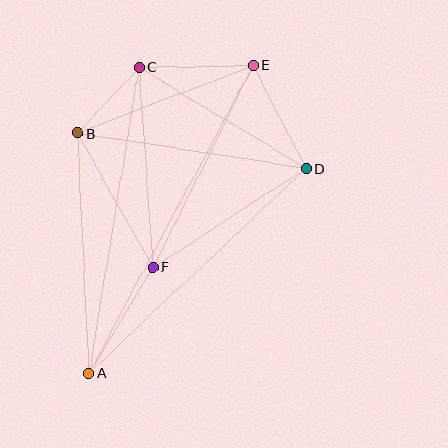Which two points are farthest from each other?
Points A and E are farthest from each other.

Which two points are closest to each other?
Points B and C are closest to each other.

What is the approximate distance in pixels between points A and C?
The distance between A and C is approximately 309 pixels.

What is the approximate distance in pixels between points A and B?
The distance between A and B is approximately 240 pixels.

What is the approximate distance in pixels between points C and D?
The distance between C and D is approximately 195 pixels.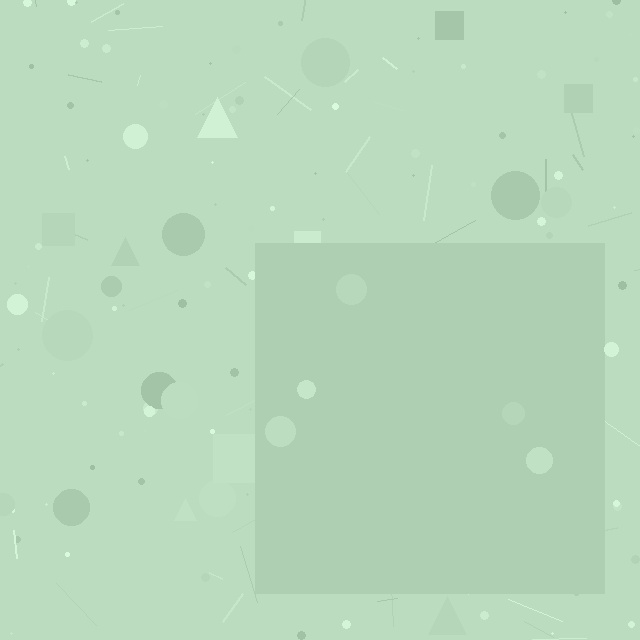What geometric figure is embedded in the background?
A square is embedded in the background.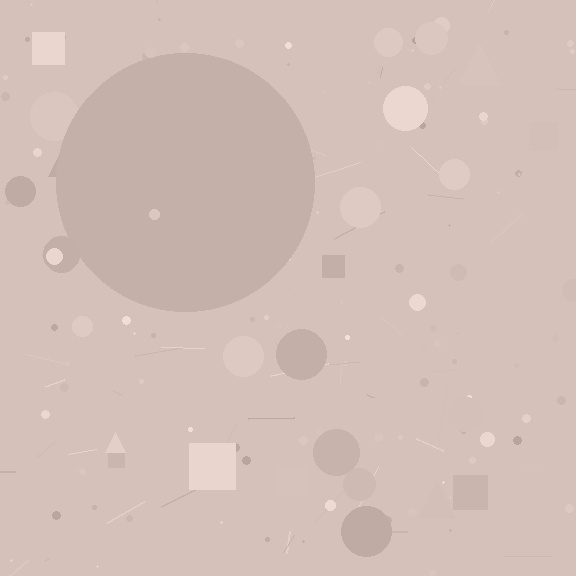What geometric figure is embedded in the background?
A circle is embedded in the background.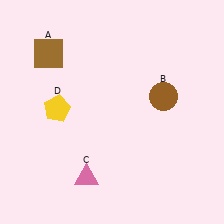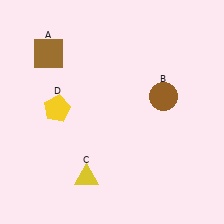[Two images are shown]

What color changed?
The triangle (C) changed from pink in Image 1 to yellow in Image 2.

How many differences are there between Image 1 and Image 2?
There is 1 difference between the two images.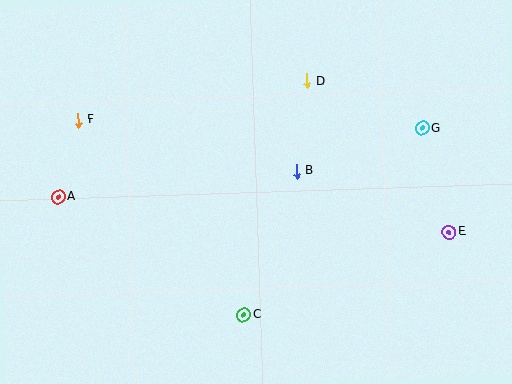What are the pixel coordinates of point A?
Point A is at (58, 197).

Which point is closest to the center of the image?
Point B at (297, 171) is closest to the center.